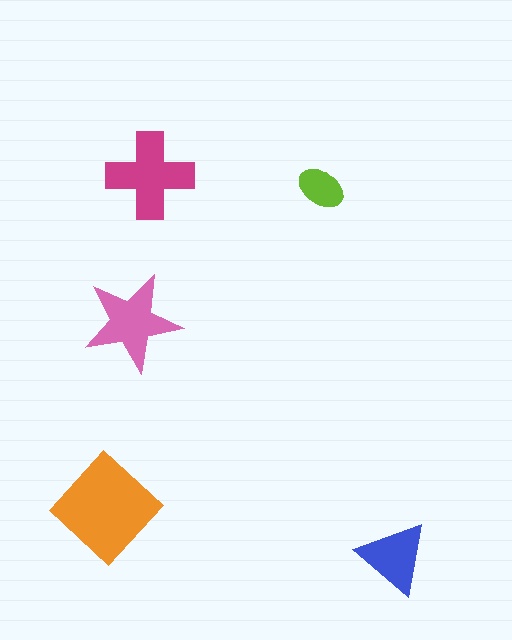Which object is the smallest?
The lime ellipse.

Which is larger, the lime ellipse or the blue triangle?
The blue triangle.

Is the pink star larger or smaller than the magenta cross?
Smaller.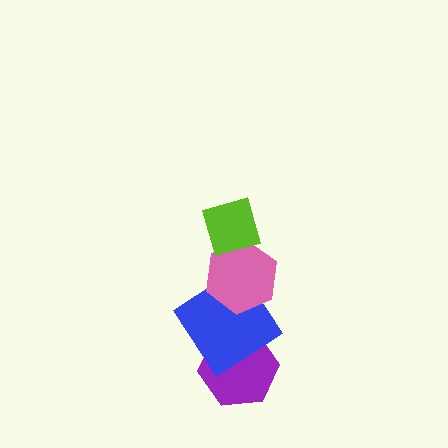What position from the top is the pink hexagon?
The pink hexagon is 2nd from the top.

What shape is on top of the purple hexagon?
The blue diamond is on top of the purple hexagon.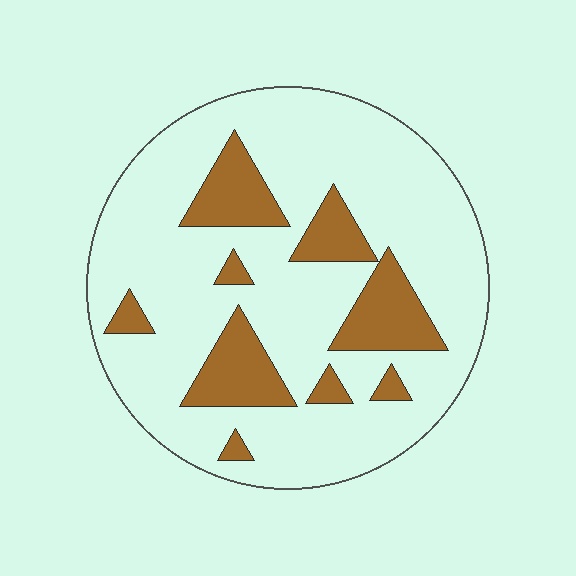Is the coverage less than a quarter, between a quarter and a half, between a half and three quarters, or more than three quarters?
Less than a quarter.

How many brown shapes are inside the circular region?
9.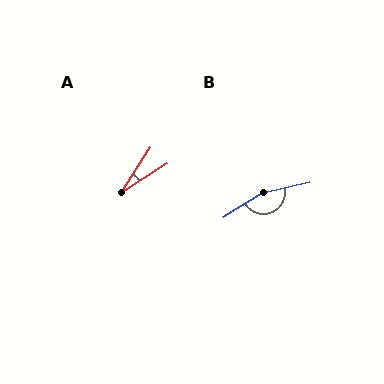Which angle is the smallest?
A, at approximately 24 degrees.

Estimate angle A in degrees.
Approximately 24 degrees.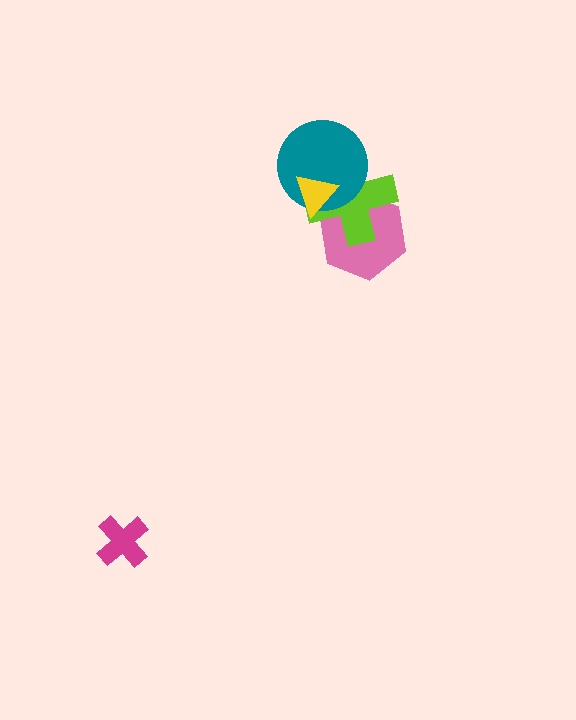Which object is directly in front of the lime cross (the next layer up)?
The teal circle is directly in front of the lime cross.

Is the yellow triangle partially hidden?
No, no other shape covers it.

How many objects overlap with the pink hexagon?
3 objects overlap with the pink hexagon.